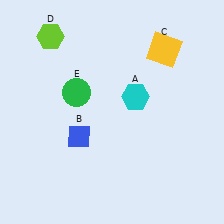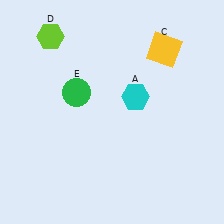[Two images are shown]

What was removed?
The blue diamond (B) was removed in Image 2.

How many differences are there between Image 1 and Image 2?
There is 1 difference between the two images.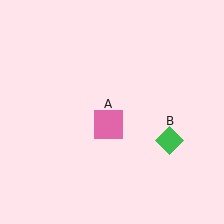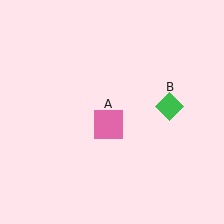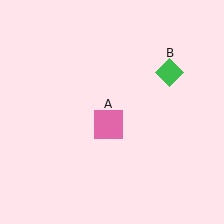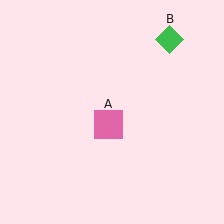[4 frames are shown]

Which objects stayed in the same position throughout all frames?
Pink square (object A) remained stationary.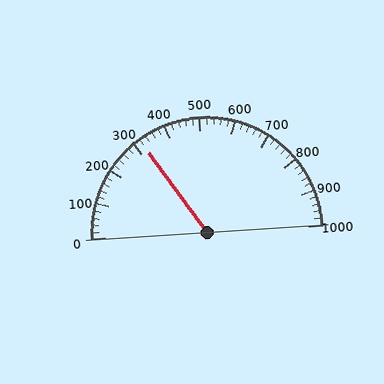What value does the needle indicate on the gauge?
The needle indicates approximately 320.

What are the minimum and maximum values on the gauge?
The gauge ranges from 0 to 1000.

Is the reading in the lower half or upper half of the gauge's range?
The reading is in the lower half of the range (0 to 1000).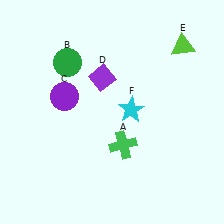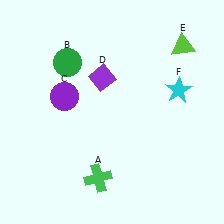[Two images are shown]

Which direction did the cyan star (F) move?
The cyan star (F) moved right.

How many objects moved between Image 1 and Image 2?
2 objects moved between the two images.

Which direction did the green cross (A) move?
The green cross (A) moved down.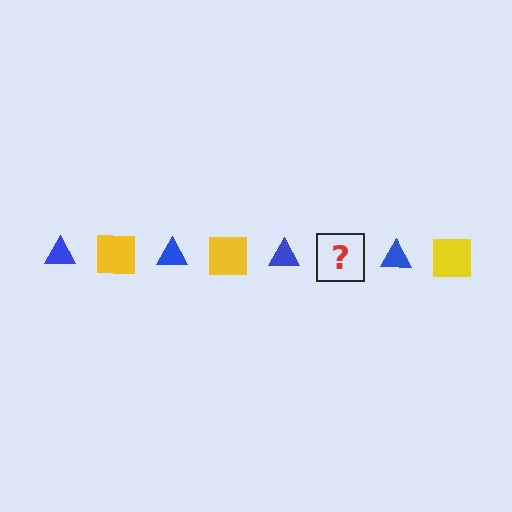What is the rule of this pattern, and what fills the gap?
The rule is that the pattern alternates between blue triangle and yellow square. The gap should be filled with a yellow square.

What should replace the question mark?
The question mark should be replaced with a yellow square.